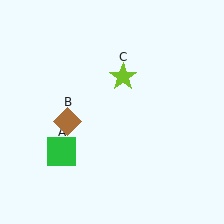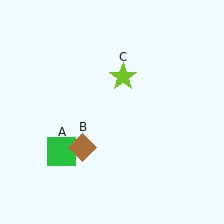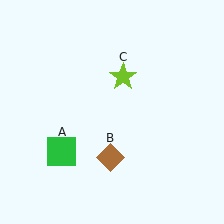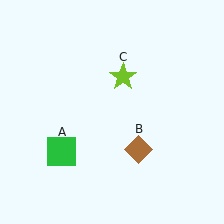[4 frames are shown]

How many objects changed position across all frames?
1 object changed position: brown diamond (object B).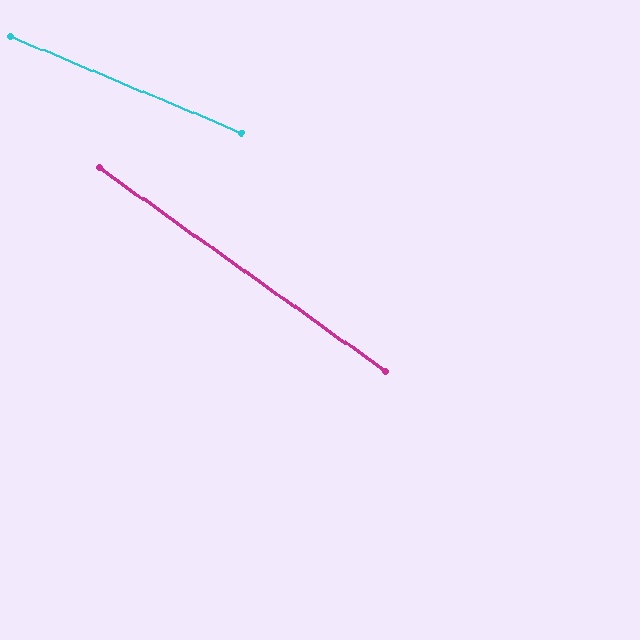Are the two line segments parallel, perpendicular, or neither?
Neither parallel nor perpendicular — they differ by about 13°.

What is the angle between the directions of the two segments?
Approximately 13 degrees.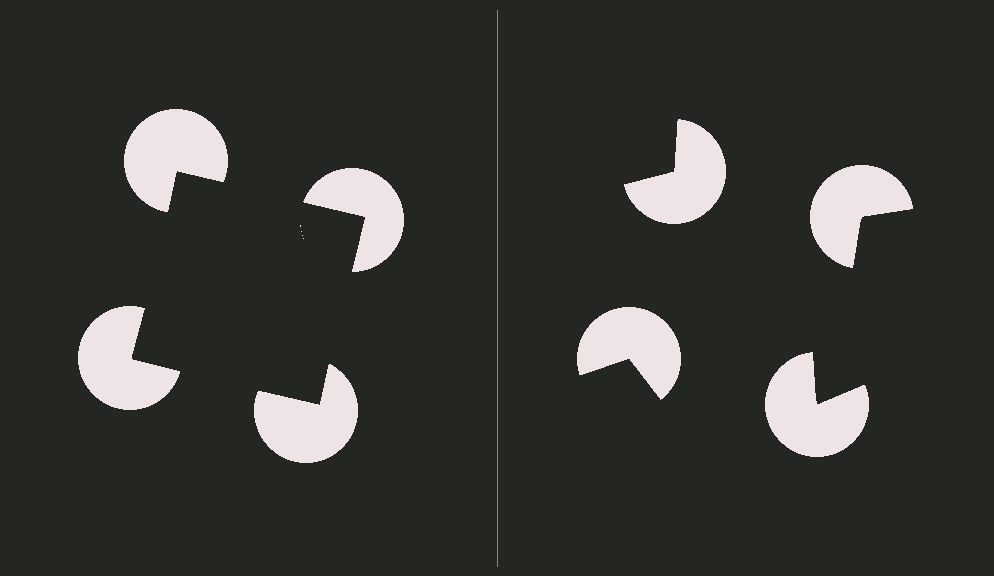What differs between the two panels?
The pac-man discs are positioned identically on both sides; only the wedge orientations differ. On the left they align to a square; on the right they are misaligned.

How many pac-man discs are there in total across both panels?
8 — 4 on each side.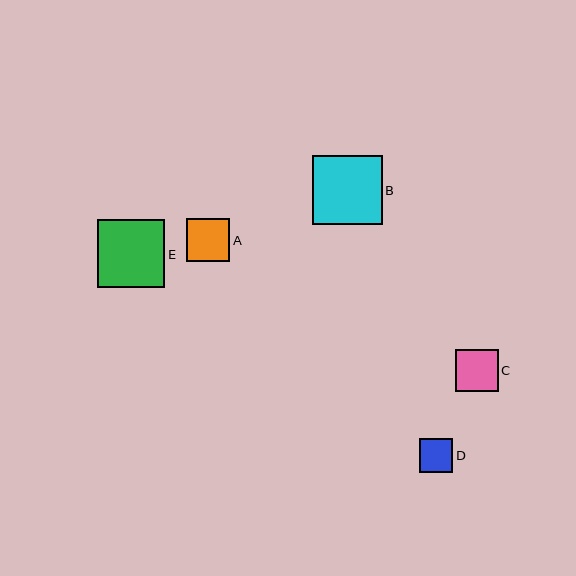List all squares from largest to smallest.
From largest to smallest: B, E, A, C, D.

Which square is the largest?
Square B is the largest with a size of approximately 69 pixels.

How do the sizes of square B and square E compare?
Square B and square E are approximately the same size.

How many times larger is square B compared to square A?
Square B is approximately 1.6 times the size of square A.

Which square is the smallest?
Square D is the smallest with a size of approximately 34 pixels.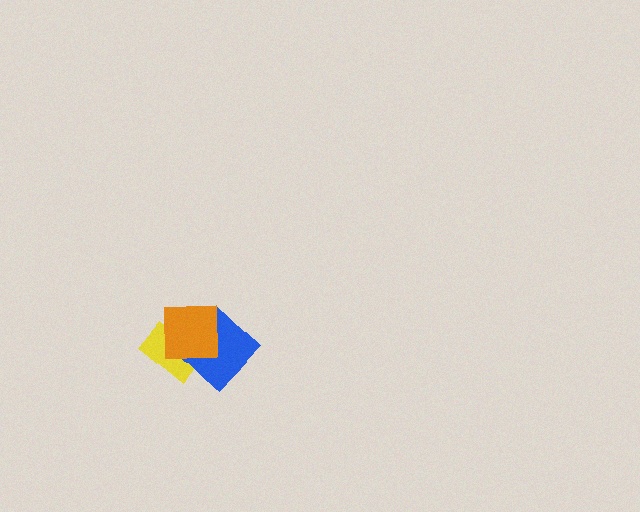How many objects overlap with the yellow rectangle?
2 objects overlap with the yellow rectangle.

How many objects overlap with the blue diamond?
2 objects overlap with the blue diamond.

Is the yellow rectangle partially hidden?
Yes, it is partially covered by another shape.